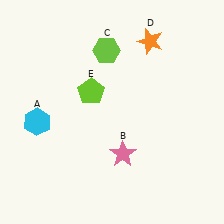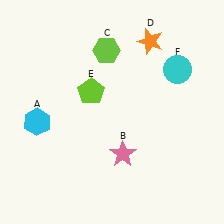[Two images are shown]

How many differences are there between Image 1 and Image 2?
There is 1 difference between the two images.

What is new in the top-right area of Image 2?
A cyan circle (F) was added in the top-right area of Image 2.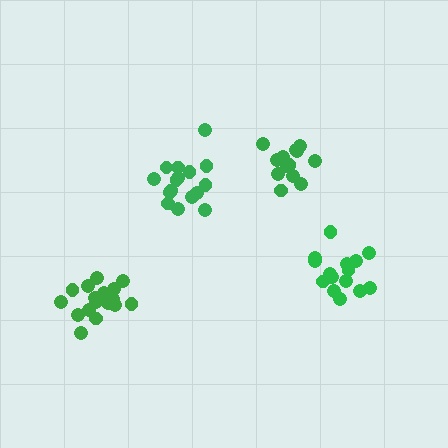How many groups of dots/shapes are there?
There are 4 groups.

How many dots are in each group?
Group 1: 13 dots, Group 2: 16 dots, Group 3: 19 dots, Group 4: 15 dots (63 total).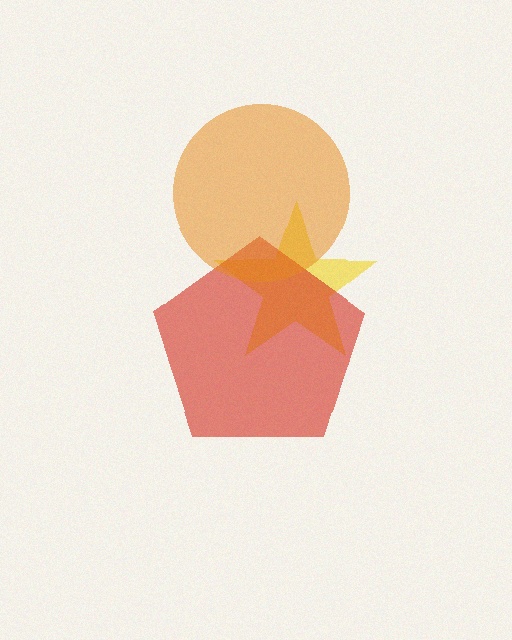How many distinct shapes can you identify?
There are 3 distinct shapes: a yellow star, a red pentagon, an orange circle.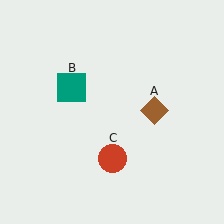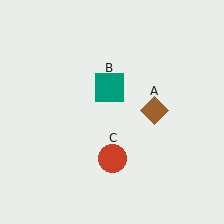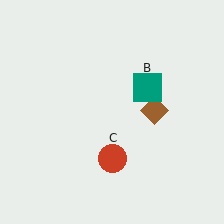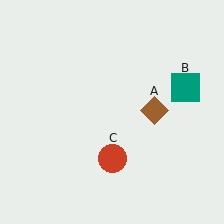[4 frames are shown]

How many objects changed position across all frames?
1 object changed position: teal square (object B).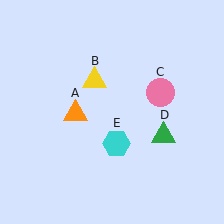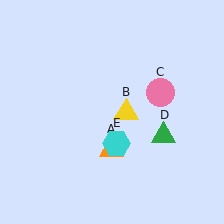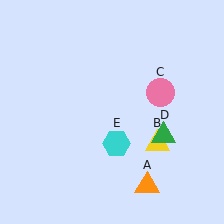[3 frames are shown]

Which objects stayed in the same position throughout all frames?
Pink circle (object C) and green triangle (object D) and cyan hexagon (object E) remained stationary.